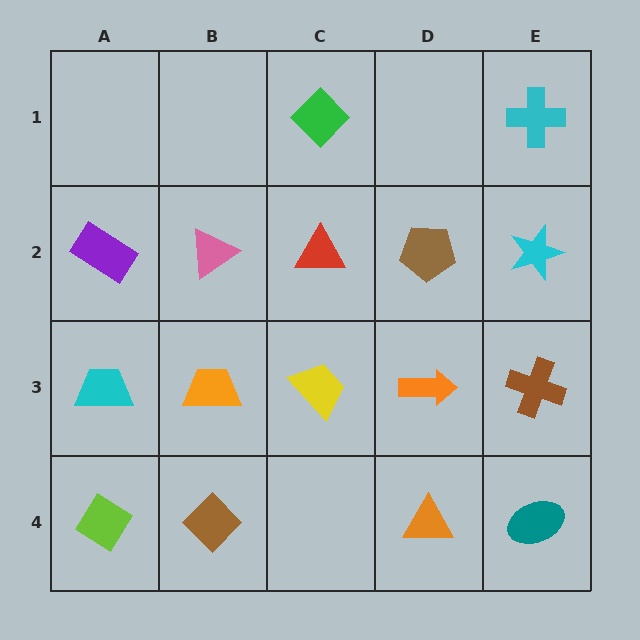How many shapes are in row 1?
2 shapes.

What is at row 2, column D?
A brown pentagon.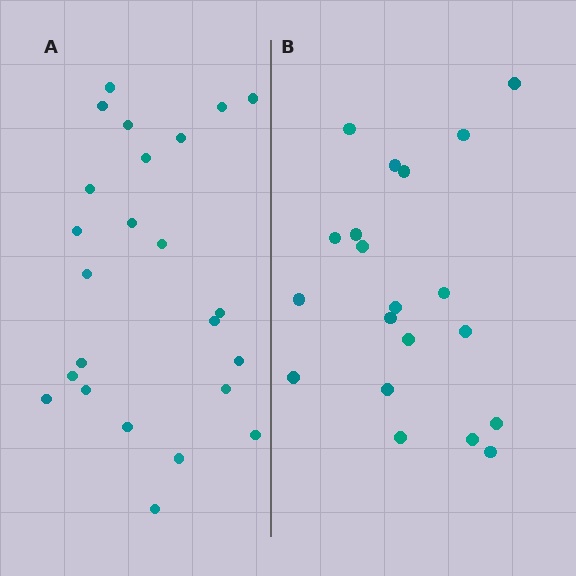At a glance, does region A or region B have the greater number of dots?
Region A (the left region) has more dots.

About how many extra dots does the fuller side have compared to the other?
Region A has about 4 more dots than region B.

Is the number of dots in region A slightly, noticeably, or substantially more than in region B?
Region A has only slightly more — the two regions are fairly close. The ratio is roughly 1.2 to 1.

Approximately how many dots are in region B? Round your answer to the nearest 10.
About 20 dots.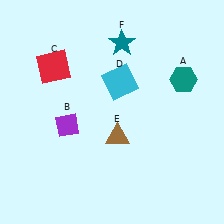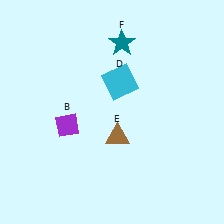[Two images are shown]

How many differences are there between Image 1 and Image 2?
There are 2 differences between the two images.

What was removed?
The red square (C), the teal hexagon (A) were removed in Image 2.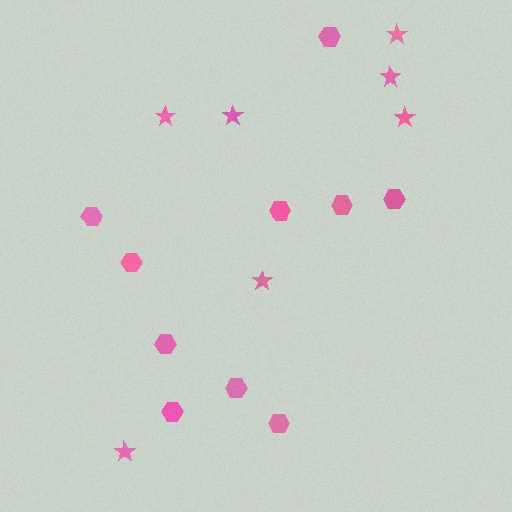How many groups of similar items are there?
There are 2 groups: one group of stars (7) and one group of hexagons (10).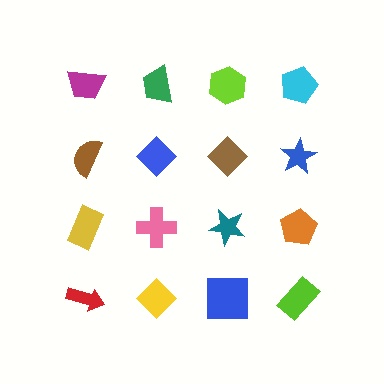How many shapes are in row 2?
4 shapes.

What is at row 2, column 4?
A blue star.